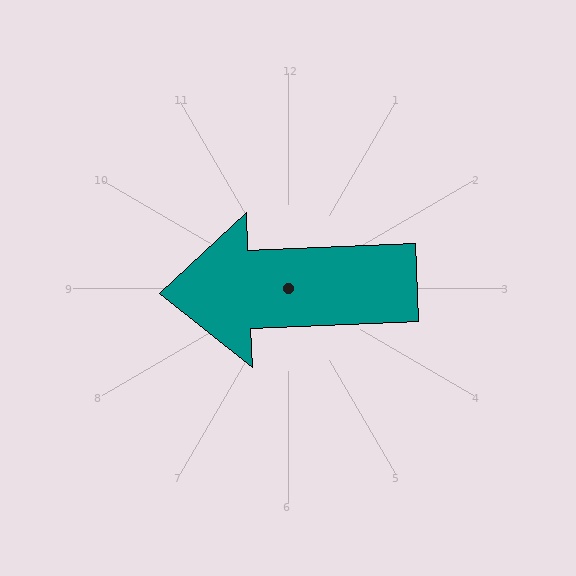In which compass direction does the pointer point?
West.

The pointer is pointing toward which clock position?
Roughly 9 o'clock.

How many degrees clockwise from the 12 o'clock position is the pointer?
Approximately 268 degrees.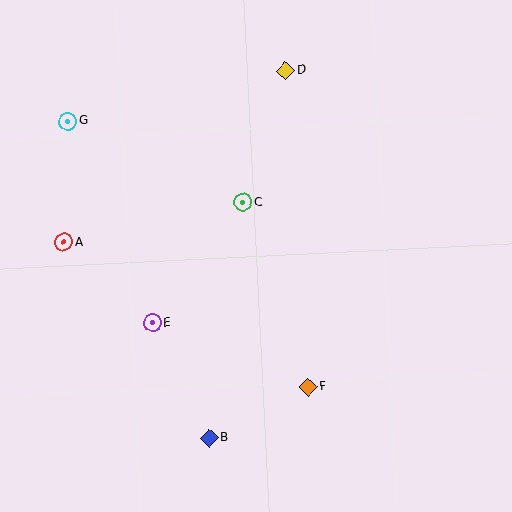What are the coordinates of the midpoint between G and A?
The midpoint between G and A is at (66, 182).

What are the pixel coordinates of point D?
Point D is at (286, 71).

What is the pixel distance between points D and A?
The distance between D and A is 281 pixels.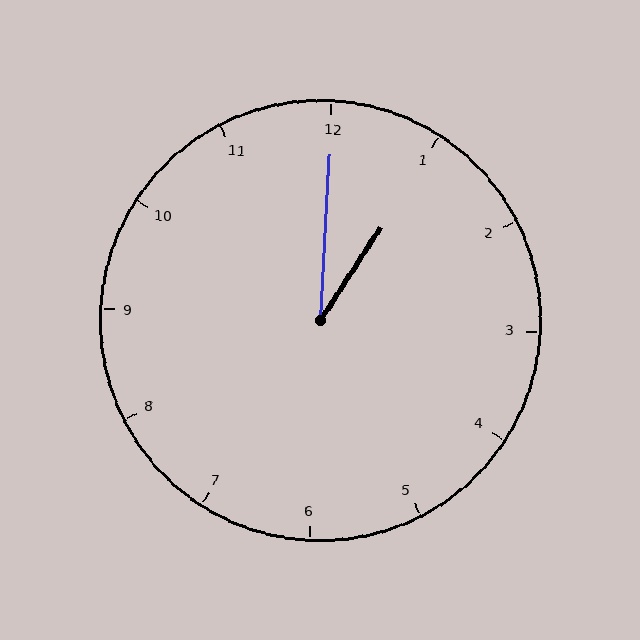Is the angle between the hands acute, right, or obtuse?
It is acute.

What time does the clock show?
1:00.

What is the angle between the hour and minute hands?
Approximately 30 degrees.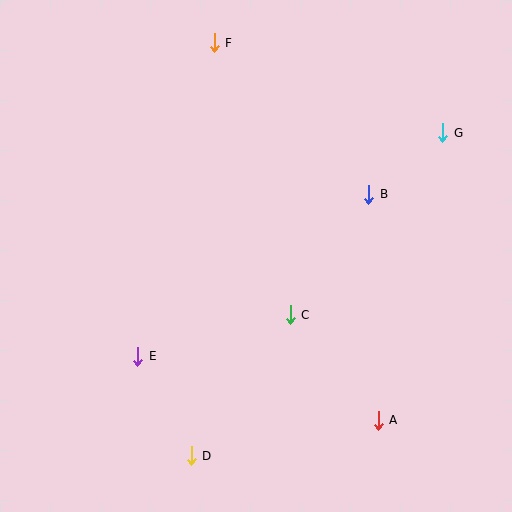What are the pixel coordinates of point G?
Point G is at (443, 133).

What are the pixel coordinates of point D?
Point D is at (191, 456).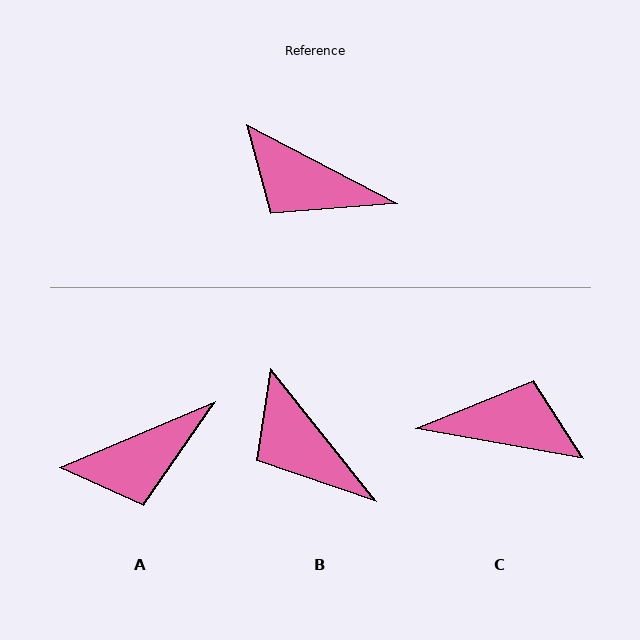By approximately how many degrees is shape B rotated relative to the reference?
Approximately 24 degrees clockwise.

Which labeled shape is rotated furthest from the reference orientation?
C, about 163 degrees away.